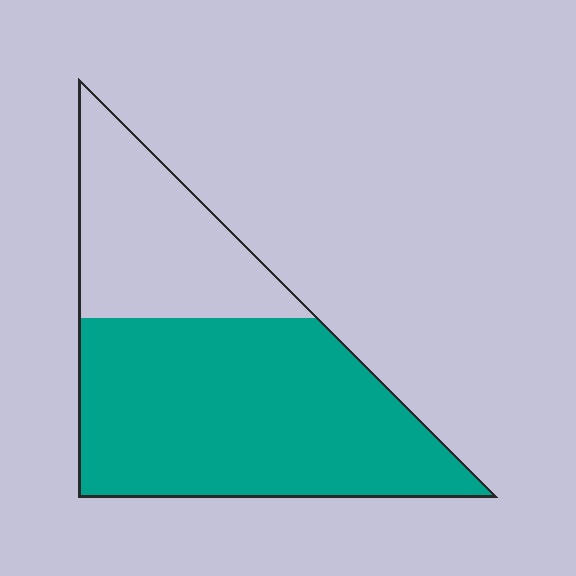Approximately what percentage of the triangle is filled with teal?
Approximately 65%.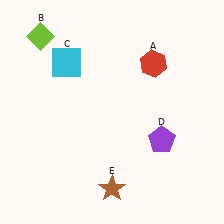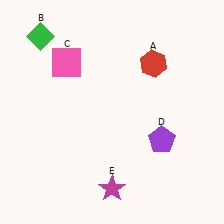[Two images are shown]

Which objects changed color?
B changed from lime to green. C changed from cyan to pink. E changed from brown to magenta.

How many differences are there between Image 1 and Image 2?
There are 3 differences between the two images.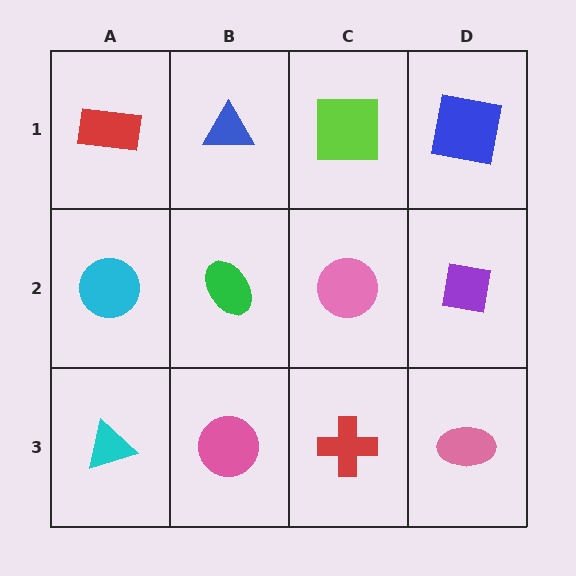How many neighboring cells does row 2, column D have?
3.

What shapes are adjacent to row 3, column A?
A cyan circle (row 2, column A), a pink circle (row 3, column B).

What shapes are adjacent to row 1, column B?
A green ellipse (row 2, column B), a red rectangle (row 1, column A), a lime square (row 1, column C).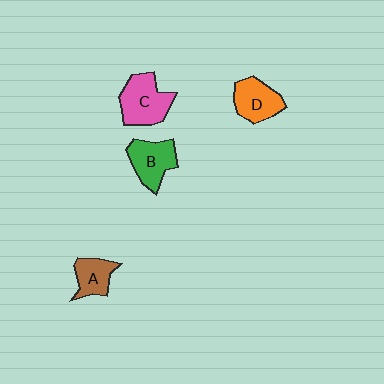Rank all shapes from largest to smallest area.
From largest to smallest: C (pink), B (green), D (orange), A (brown).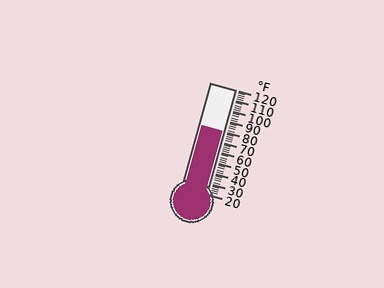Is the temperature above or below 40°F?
The temperature is above 40°F.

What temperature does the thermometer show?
The thermometer shows approximately 80°F.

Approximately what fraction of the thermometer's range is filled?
The thermometer is filled to approximately 60% of its range.